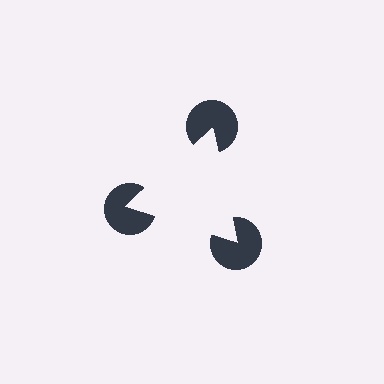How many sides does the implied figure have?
3 sides.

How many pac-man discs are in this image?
There are 3 — one at each vertex of the illusory triangle.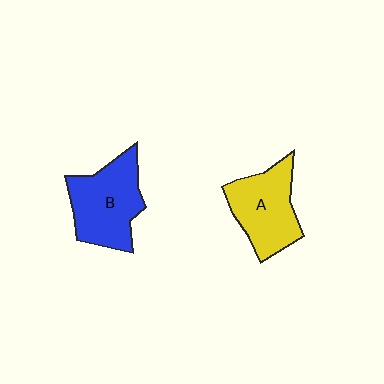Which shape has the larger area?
Shape B (blue).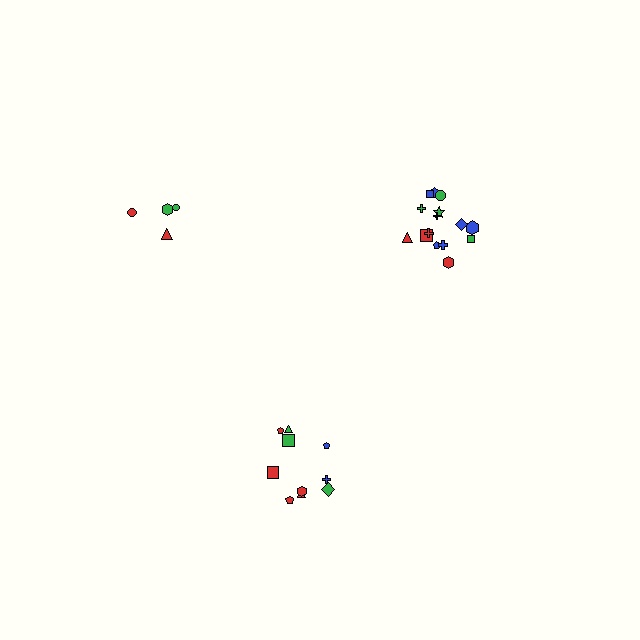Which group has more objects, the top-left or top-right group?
The top-right group.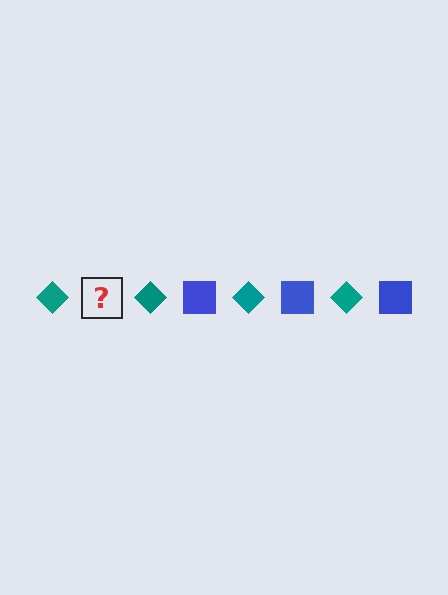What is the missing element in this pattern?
The missing element is a blue square.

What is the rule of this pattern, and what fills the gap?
The rule is that the pattern alternates between teal diamond and blue square. The gap should be filled with a blue square.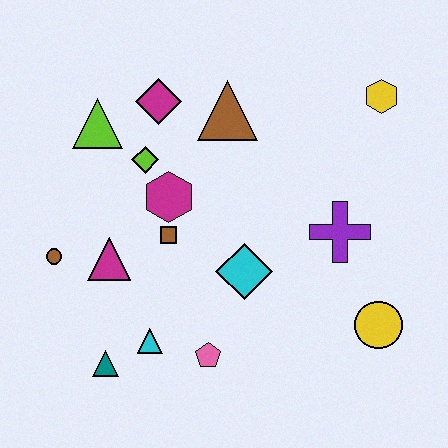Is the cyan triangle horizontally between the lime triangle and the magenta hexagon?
Yes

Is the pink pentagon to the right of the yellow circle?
No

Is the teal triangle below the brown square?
Yes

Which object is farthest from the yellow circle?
The lime triangle is farthest from the yellow circle.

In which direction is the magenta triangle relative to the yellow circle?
The magenta triangle is to the left of the yellow circle.